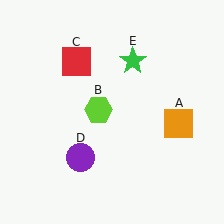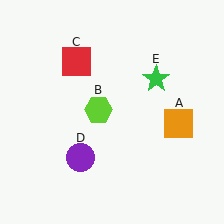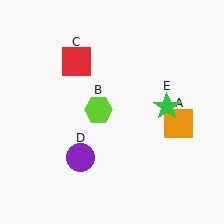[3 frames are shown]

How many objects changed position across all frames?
1 object changed position: green star (object E).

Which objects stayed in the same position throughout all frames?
Orange square (object A) and lime hexagon (object B) and red square (object C) and purple circle (object D) remained stationary.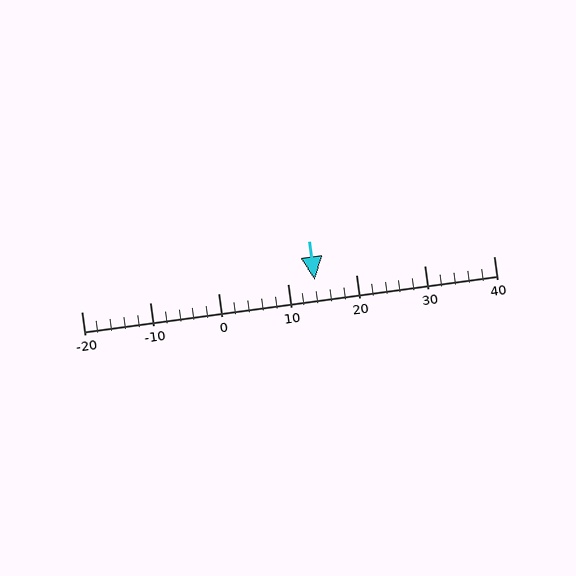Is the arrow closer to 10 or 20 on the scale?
The arrow is closer to 10.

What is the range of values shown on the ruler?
The ruler shows values from -20 to 40.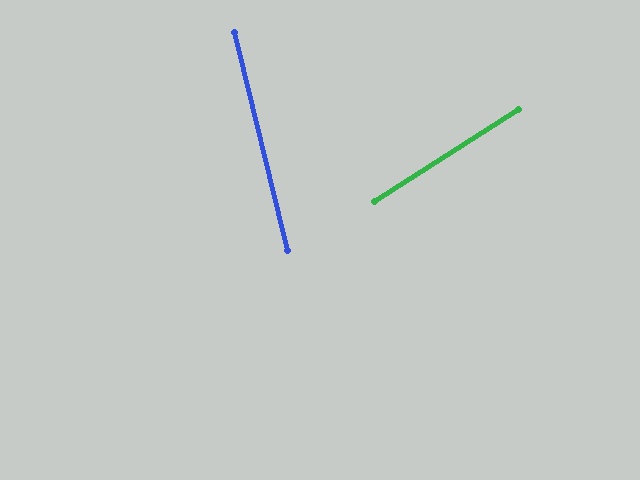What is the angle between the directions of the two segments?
Approximately 71 degrees.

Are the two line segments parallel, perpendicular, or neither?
Neither parallel nor perpendicular — they differ by about 71°.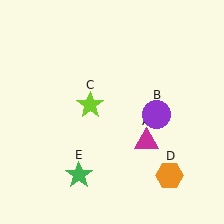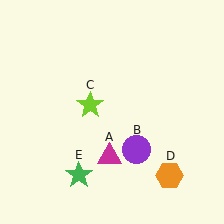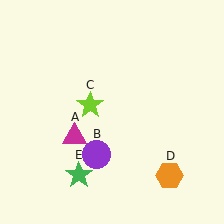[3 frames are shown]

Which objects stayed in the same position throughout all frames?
Lime star (object C) and orange hexagon (object D) and green star (object E) remained stationary.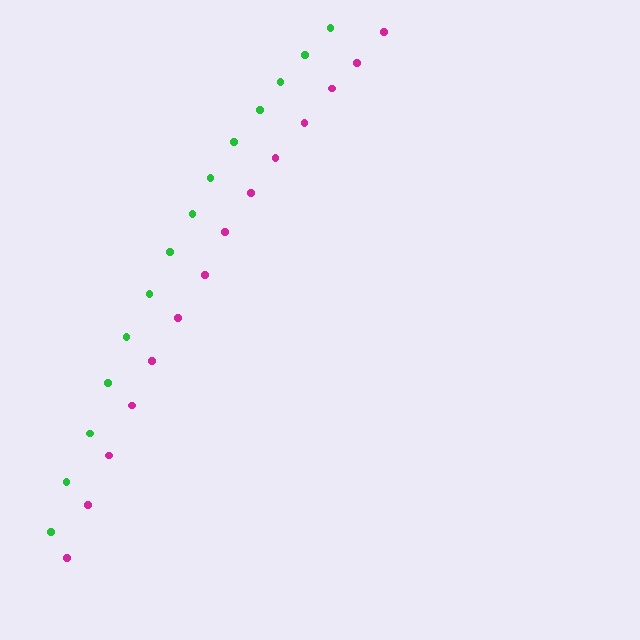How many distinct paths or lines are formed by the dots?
There are 2 distinct paths.